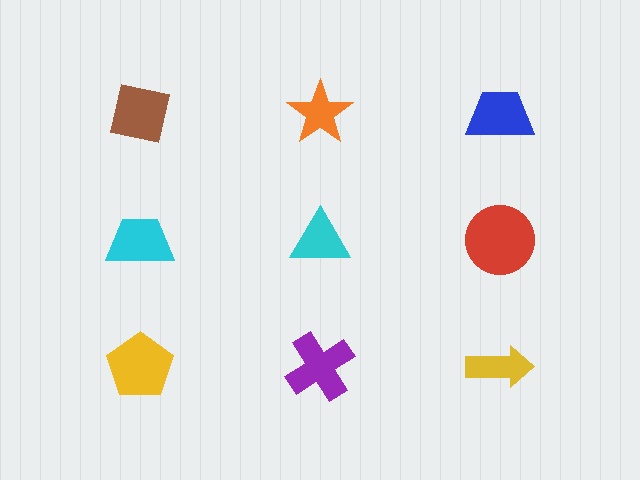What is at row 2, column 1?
A cyan trapezoid.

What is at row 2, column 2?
A cyan triangle.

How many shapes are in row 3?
3 shapes.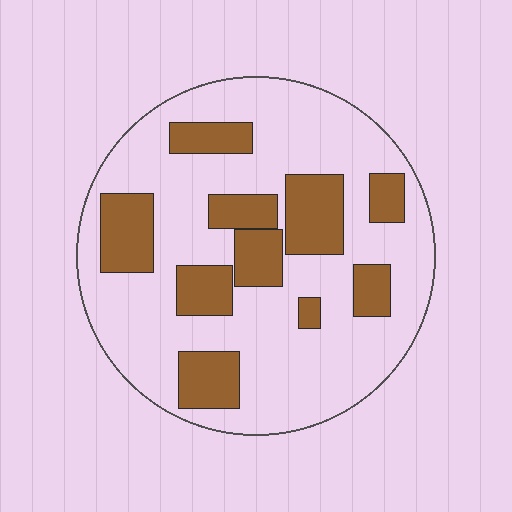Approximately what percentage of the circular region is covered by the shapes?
Approximately 30%.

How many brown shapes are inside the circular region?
10.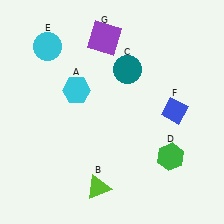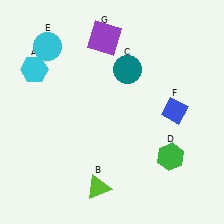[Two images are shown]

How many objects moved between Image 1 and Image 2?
1 object moved between the two images.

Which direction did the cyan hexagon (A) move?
The cyan hexagon (A) moved left.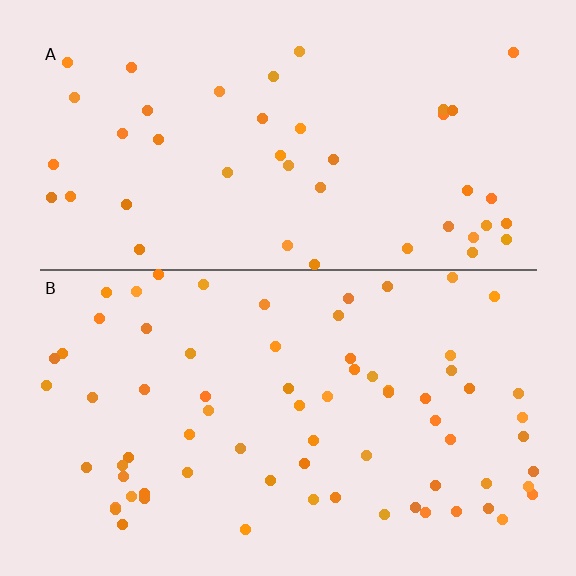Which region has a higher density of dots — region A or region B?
B (the bottom).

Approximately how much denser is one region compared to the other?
Approximately 1.6× — region B over region A.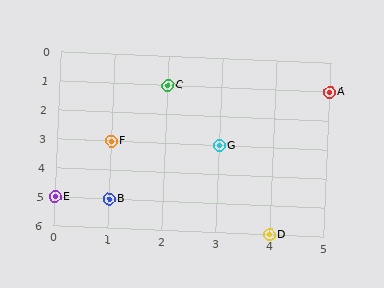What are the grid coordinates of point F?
Point F is at grid coordinates (1, 3).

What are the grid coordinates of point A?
Point A is at grid coordinates (5, 1).